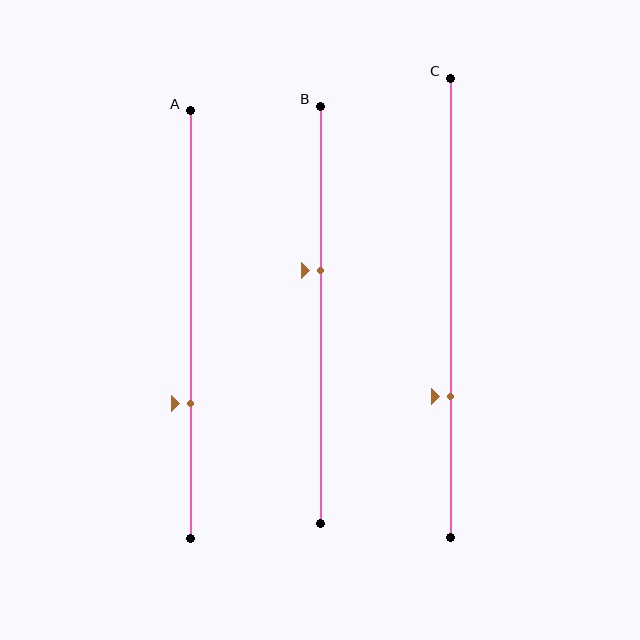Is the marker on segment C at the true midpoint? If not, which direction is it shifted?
No, the marker on segment C is shifted downward by about 19% of the segment length.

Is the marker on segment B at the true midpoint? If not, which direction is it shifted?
No, the marker on segment B is shifted upward by about 11% of the segment length.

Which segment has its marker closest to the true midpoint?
Segment B has its marker closest to the true midpoint.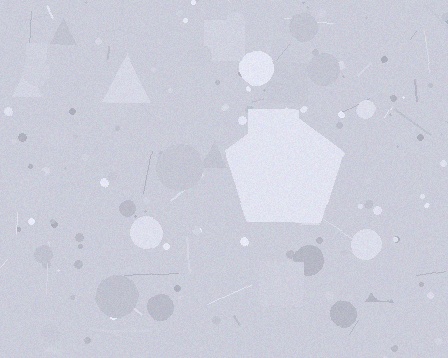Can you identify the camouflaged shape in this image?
The camouflaged shape is a pentagon.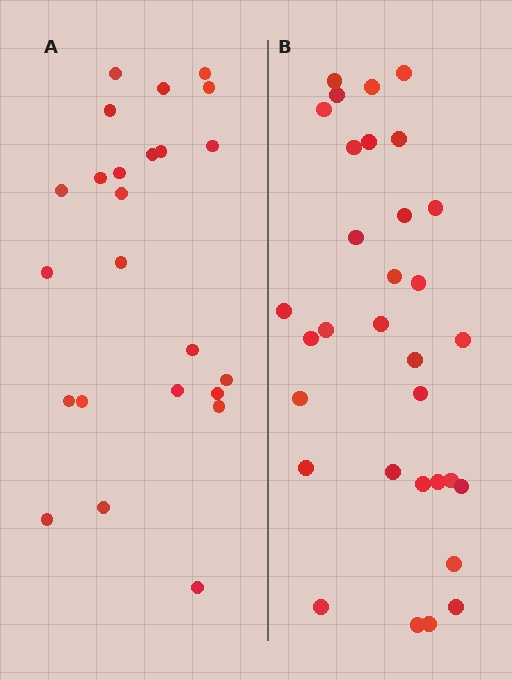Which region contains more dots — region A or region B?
Region B (the right region) has more dots.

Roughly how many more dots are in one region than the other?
Region B has roughly 8 or so more dots than region A.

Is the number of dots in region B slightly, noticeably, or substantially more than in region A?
Region B has noticeably more, but not dramatically so. The ratio is roughly 1.3 to 1.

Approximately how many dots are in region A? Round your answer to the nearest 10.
About 20 dots. (The exact count is 24, which rounds to 20.)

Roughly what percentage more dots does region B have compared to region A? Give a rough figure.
About 35% more.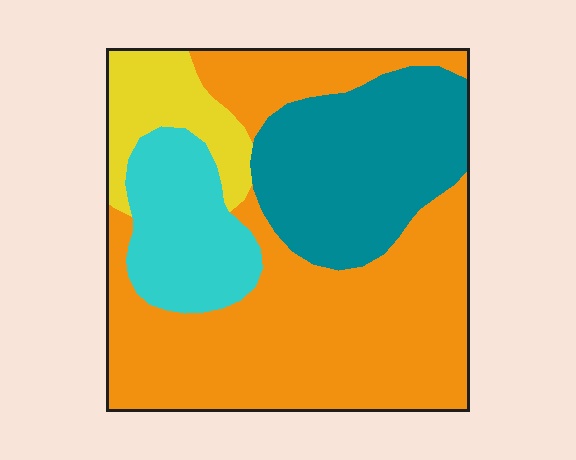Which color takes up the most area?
Orange, at roughly 50%.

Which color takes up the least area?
Yellow, at roughly 10%.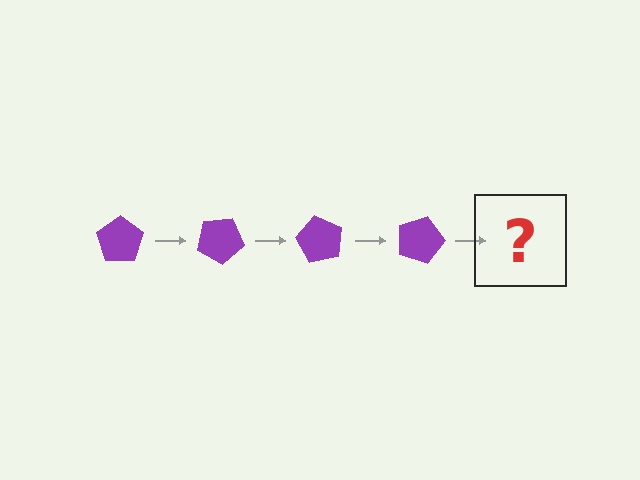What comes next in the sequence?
The next element should be a purple pentagon rotated 120 degrees.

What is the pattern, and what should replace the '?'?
The pattern is that the pentagon rotates 30 degrees each step. The '?' should be a purple pentagon rotated 120 degrees.